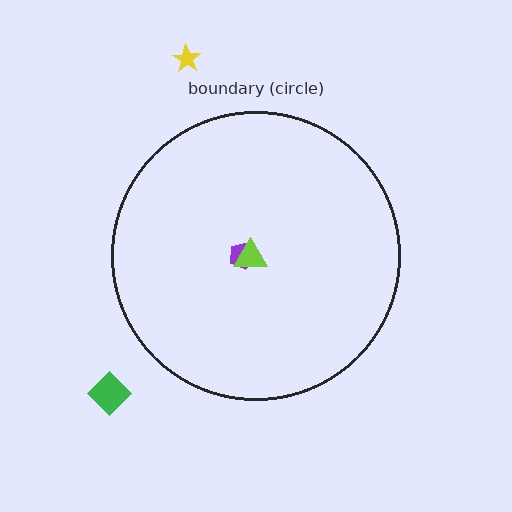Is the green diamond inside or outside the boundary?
Outside.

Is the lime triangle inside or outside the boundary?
Inside.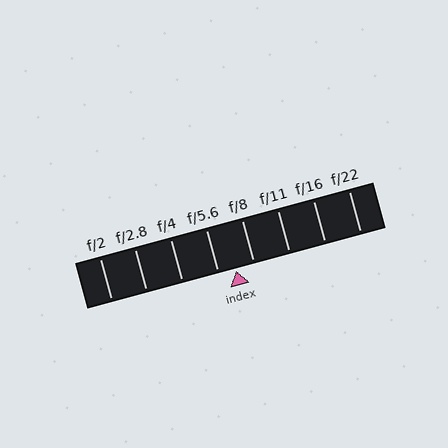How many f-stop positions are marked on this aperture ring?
There are 8 f-stop positions marked.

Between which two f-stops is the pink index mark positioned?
The index mark is between f/5.6 and f/8.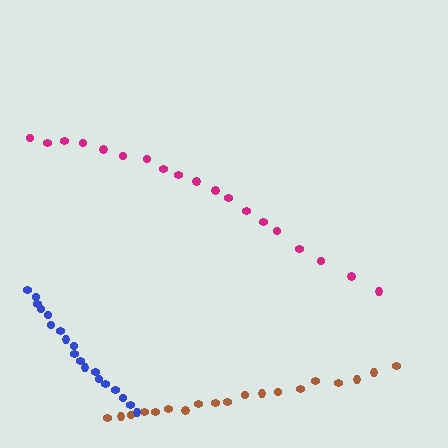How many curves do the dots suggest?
There are 3 distinct paths.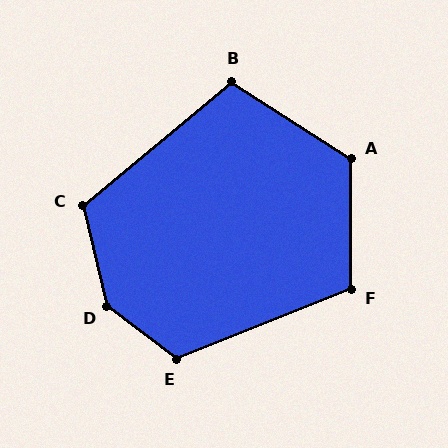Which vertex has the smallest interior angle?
B, at approximately 107 degrees.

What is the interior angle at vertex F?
Approximately 112 degrees (obtuse).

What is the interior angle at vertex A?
Approximately 123 degrees (obtuse).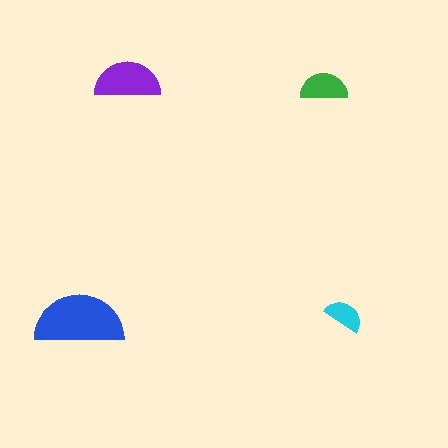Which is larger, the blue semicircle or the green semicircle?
The blue one.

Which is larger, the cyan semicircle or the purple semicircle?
The purple one.